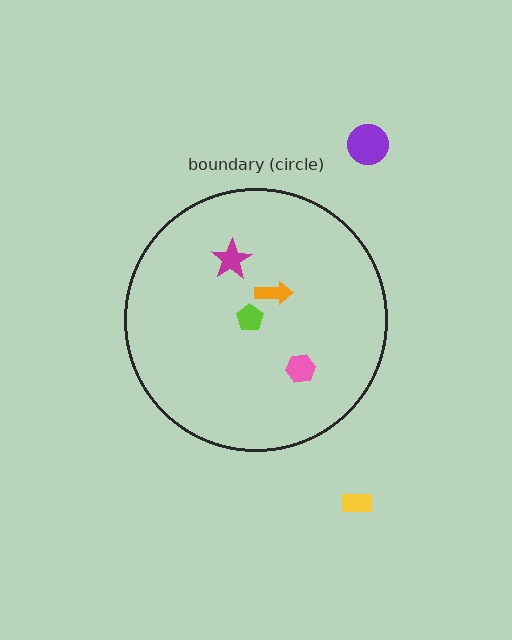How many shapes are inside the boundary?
4 inside, 2 outside.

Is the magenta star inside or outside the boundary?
Inside.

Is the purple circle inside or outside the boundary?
Outside.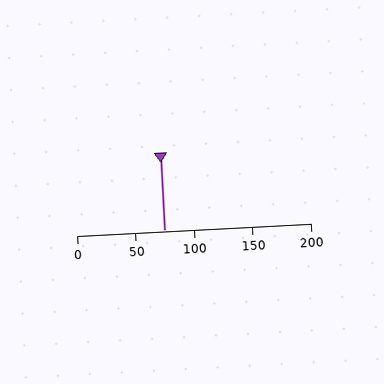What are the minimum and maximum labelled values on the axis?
The axis runs from 0 to 200.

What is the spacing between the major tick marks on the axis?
The major ticks are spaced 50 apart.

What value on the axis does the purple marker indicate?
The marker indicates approximately 75.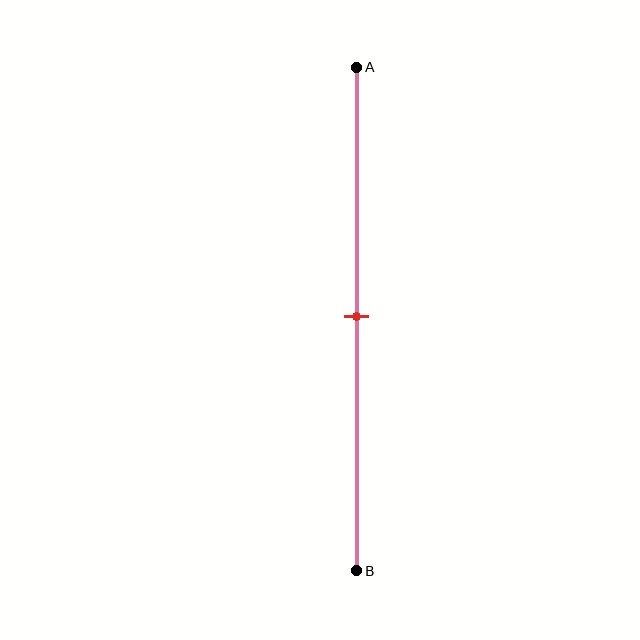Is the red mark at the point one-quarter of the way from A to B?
No, the mark is at about 50% from A, not at the 25% one-quarter point.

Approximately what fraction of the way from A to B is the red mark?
The red mark is approximately 50% of the way from A to B.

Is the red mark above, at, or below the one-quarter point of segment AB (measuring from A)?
The red mark is below the one-quarter point of segment AB.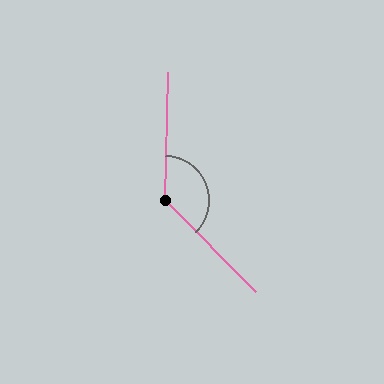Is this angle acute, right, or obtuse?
It is obtuse.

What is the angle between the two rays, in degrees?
Approximately 134 degrees.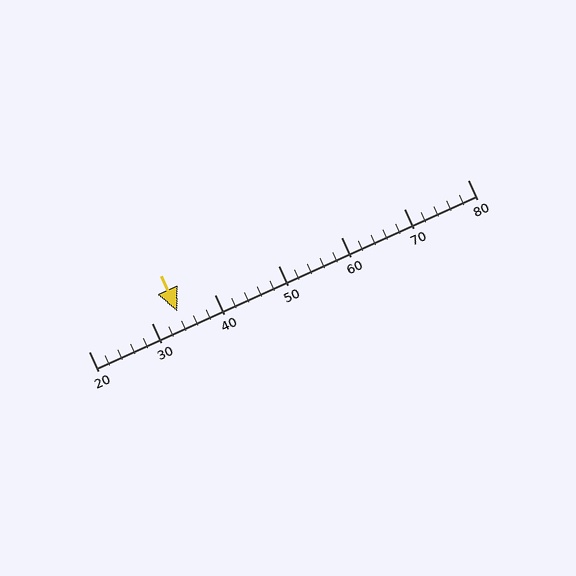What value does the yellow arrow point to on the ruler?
The yellow arrow points to approximately 34.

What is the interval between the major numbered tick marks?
The major tick marks are spaced 10 units apart.